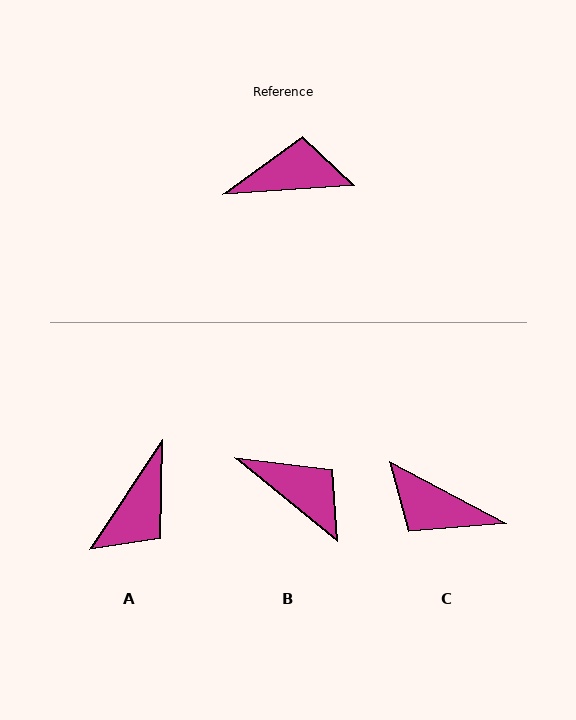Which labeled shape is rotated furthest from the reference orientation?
C, about 148 degrees away.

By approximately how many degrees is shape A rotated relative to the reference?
Approximately 128 degrees clockwise.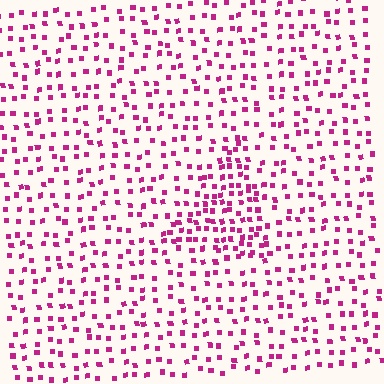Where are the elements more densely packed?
The elements are more densely packed inside the triangle boundary.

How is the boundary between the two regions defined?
The boundary is defined by a change in element density (approximately 2.0x ratio). All elements are the same color, size, and shape.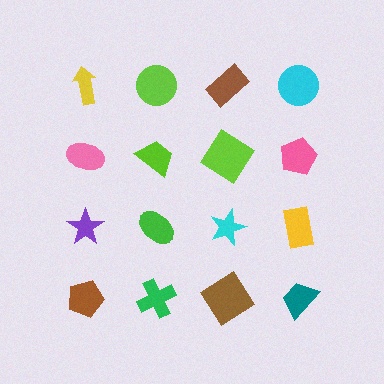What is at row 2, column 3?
A lime diamond.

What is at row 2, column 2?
A lime trapezoid.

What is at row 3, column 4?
A yellow rectangle.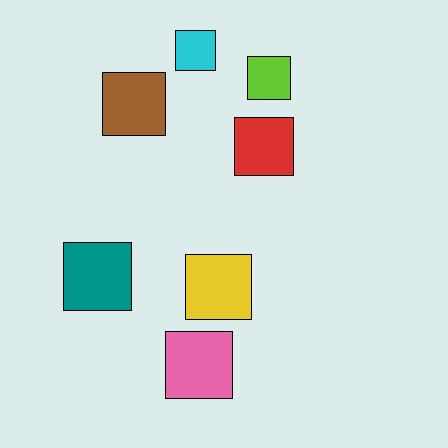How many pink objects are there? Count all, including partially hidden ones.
There is 1 pink object.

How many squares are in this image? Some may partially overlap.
There are 7 squares.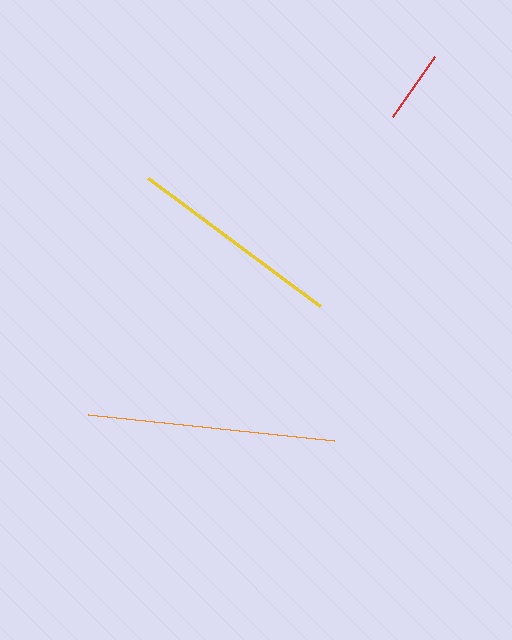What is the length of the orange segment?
The orange segment is approximately 247 pixels long.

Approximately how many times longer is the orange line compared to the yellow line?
The orange line is approximately 1.2 times the length of the yellow line.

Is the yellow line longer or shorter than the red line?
The yellow line is longer than the red line.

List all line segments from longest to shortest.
From longest to shortest: orange, yellow, red.